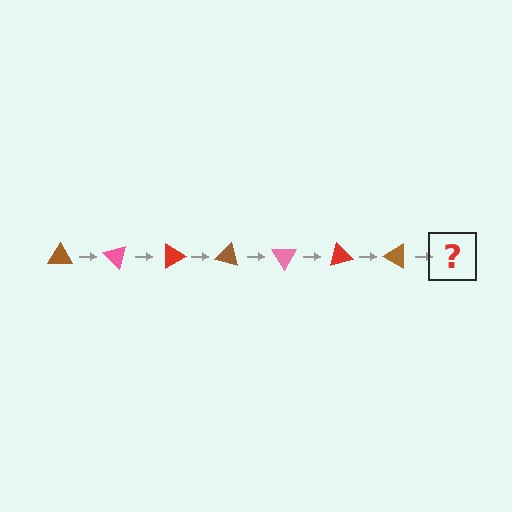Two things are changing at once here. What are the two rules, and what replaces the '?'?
The two rules are that it rotates 45 degrees each step and the color cycles through brown, pink, and red. The '?' should be a pink triangle, rotated 315 degrees from the start.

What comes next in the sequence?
The next element should be a pink triangle, rotated 315 degrees from the start.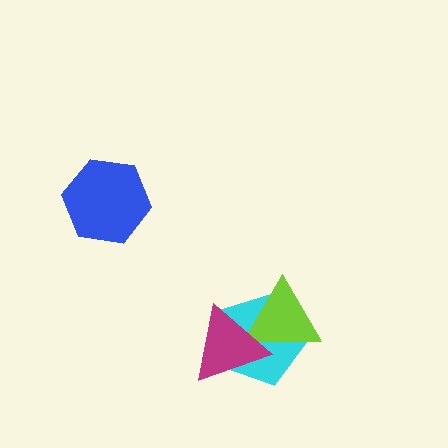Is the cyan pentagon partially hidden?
Yes, it is partially covered by another shape.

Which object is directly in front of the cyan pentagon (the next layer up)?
The lime triangle is directly in front of the cyan pentagon.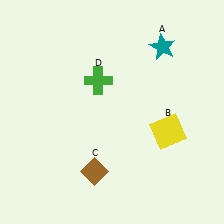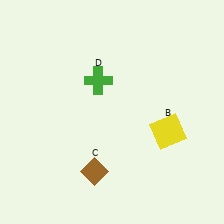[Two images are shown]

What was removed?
The teal star (A) was removed in Image 2.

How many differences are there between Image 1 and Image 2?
There is 1 difference between the two images.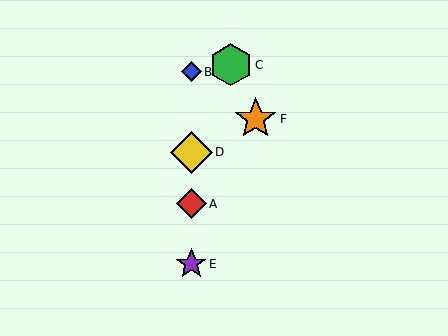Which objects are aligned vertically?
Objects A, B, D, E are aligned vertically.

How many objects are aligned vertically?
4 objects (A, B, D, E) are aligned vertically.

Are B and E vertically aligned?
Yes, both are at x≈191.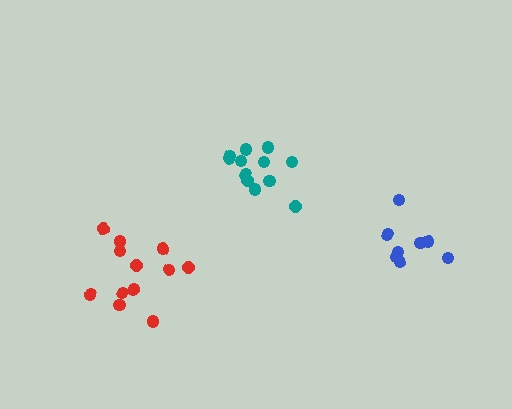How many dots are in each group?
Group 1: 8 dots, Group 2: 12 dots, Group 3: 12 dots (32 total).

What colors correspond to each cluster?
The clusters are colored: blue, red, teal.